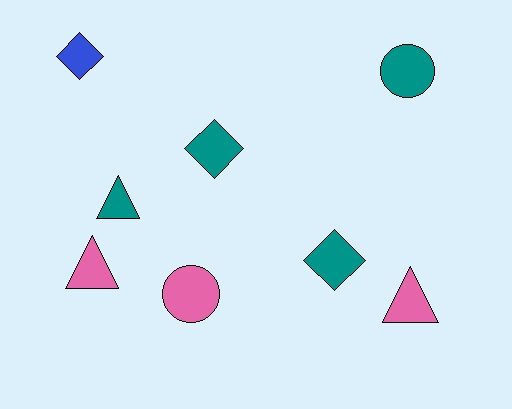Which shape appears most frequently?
Triangle, with 3 objects.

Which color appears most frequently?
Teal, with 4 objects.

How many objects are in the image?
There are 8 objects.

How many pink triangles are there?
There are 2 pink triangles.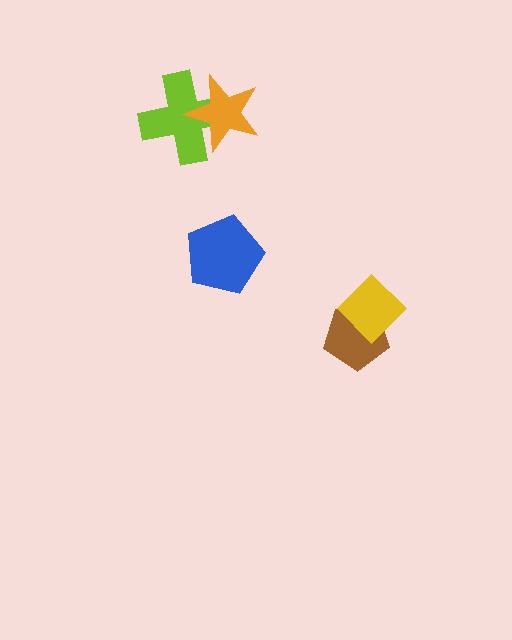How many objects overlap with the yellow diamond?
1 object overlaps with the yellow diamond.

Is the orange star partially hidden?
No, no other shape covers it.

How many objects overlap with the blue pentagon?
0 objects overlap with the blue pentagon.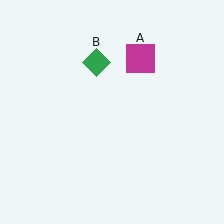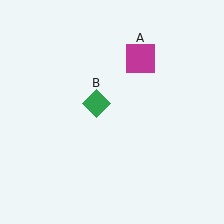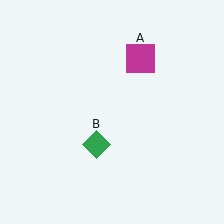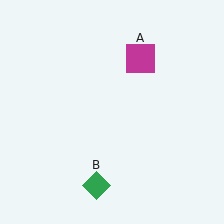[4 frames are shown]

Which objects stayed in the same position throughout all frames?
Magenta square (object A) remained stationary.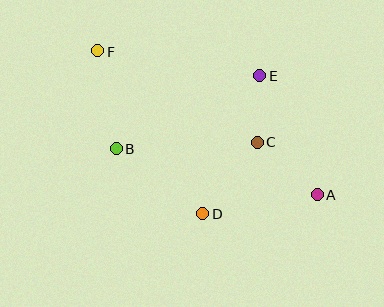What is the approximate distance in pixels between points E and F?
The distance between E and F is approximately 165 pixels.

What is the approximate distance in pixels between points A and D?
The distance between A and D is approximately 116 pixels.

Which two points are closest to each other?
Points C and E are closest to each other.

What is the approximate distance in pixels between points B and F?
The distance between B and F is approximately 99 pixels.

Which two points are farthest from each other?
Points A and F are farthest from each other.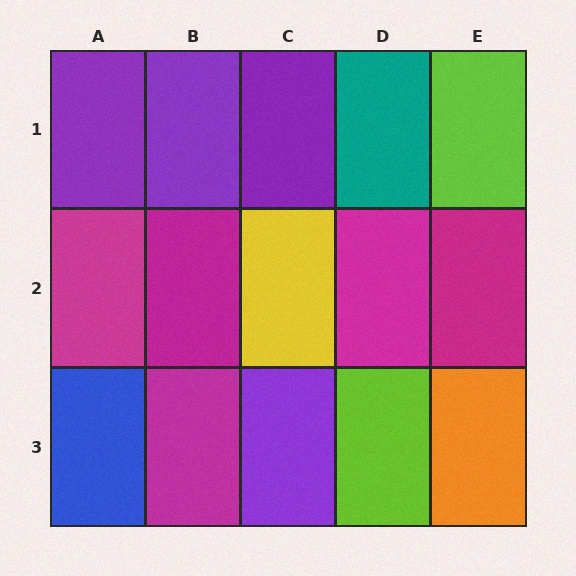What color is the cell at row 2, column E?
Magenta.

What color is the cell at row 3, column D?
Lime.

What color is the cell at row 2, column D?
Magenta.